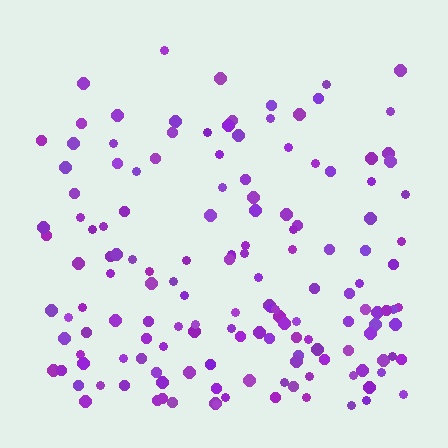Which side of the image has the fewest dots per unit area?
The top.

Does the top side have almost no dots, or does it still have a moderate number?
Still a moderate number, just noticeably fewer than the bottom.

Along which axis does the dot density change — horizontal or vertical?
Vertical.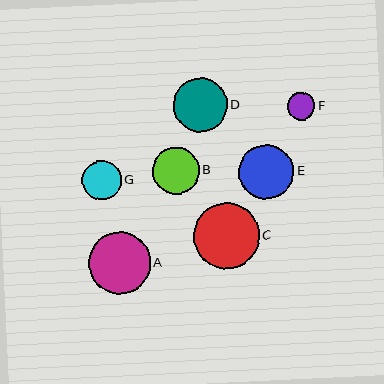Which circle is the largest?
Circle C is the largest with a size of approximately 66 pixels.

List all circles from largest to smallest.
From largest to smallest: C, A, E, D, B, G, F.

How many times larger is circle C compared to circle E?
Circle C is approximately 1.2 times the size of circle E.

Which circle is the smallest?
Circle F is the smallest with a size of approximately 28 pixels.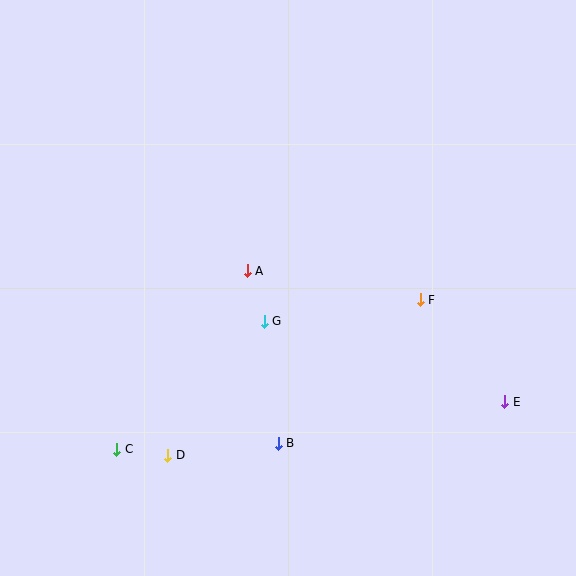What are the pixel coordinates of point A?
Point A is at (247, 271).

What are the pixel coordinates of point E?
Point E is at (505, 402).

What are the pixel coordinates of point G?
Point G is at (264, 321).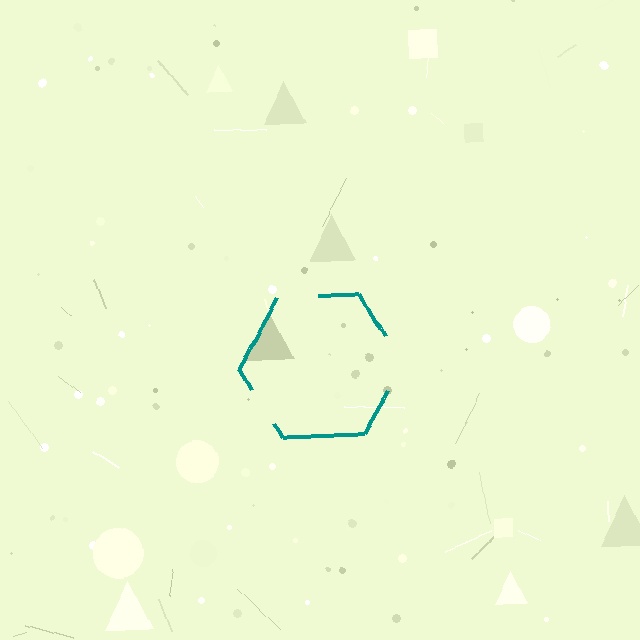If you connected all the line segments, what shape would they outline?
They would outline a hexagon.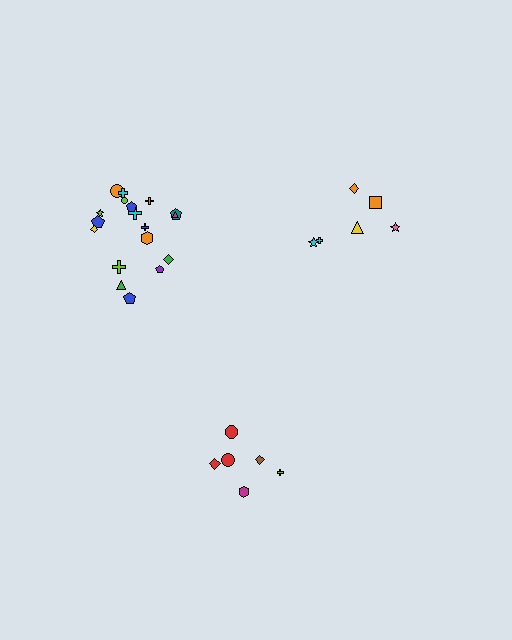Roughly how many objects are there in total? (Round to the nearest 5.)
Roughly 30 objects in total.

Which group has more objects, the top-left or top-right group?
The top-left group.